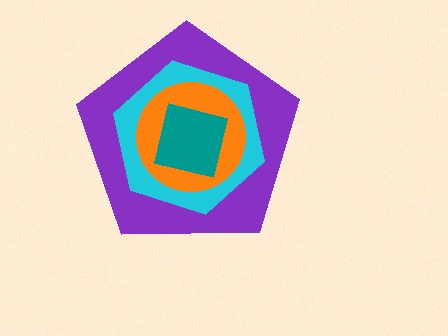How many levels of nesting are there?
4.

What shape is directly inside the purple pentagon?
The cyan hexagon.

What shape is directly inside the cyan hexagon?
The orange circle.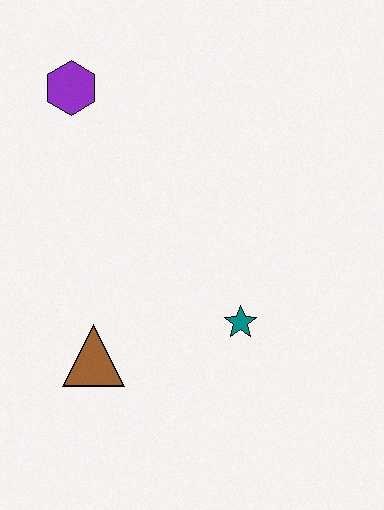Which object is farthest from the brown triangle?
The purple hexagon is farthest from the brown triangle.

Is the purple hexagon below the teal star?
No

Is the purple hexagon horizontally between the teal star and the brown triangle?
No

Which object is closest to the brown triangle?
The teal star is closest to the brown triangle.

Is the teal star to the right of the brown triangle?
Yes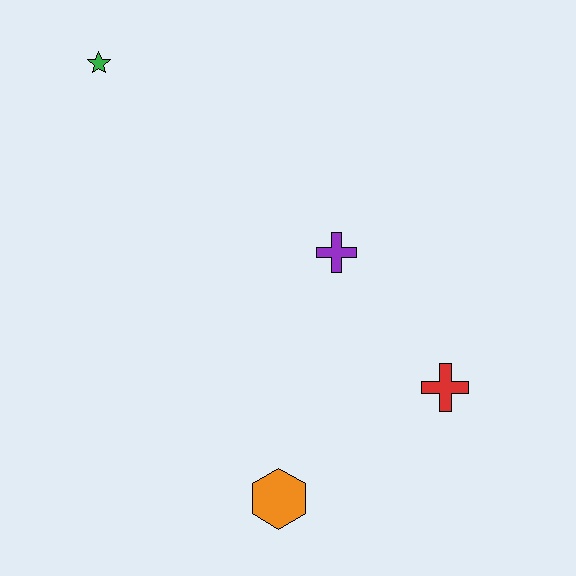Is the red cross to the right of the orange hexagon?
Yes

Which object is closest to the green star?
The purple cross is closest to the green star.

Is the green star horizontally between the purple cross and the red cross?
No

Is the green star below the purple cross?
No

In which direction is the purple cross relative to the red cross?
The purple cross is above the red cross.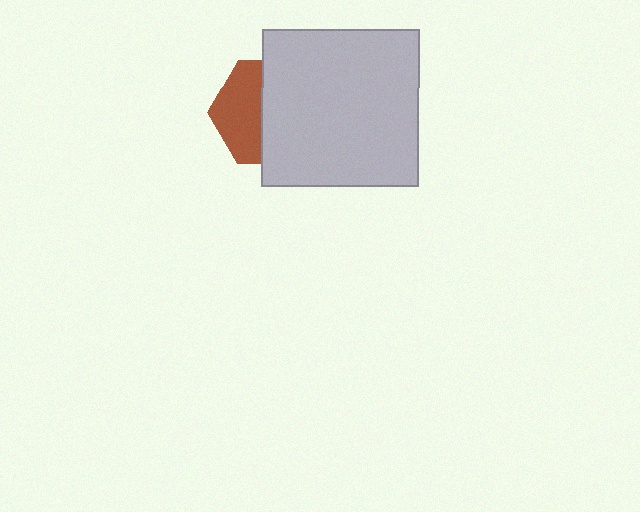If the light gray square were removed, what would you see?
You would see the complete brown hexagon.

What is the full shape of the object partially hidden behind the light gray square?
The partially hidden object is a brown hexagon.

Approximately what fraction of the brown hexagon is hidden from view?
Roughly 56% of the brown hexagon is hidden behind the light gray square.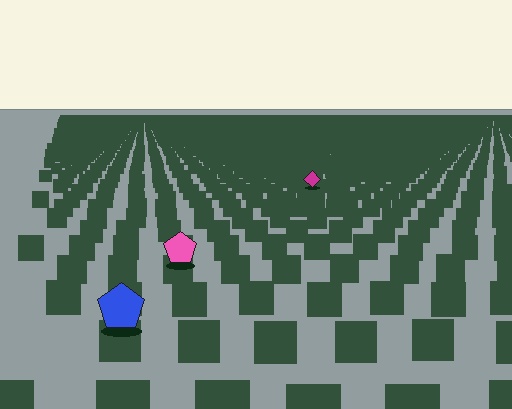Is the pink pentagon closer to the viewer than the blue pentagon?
No. The blue pentagon is closer — you can tell from the texture gradient: the ground texture is coarser near it.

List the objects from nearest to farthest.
From nearest to farthest: the blue pentagon, the pink pentagon, the magenta diamond.